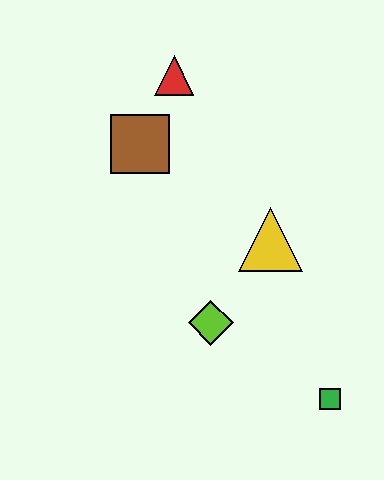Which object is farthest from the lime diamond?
The red triangle is farthest from the lime diamond.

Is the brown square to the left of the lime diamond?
Yes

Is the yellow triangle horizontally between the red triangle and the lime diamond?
No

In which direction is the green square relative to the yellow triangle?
The green square is below the yellow triangle.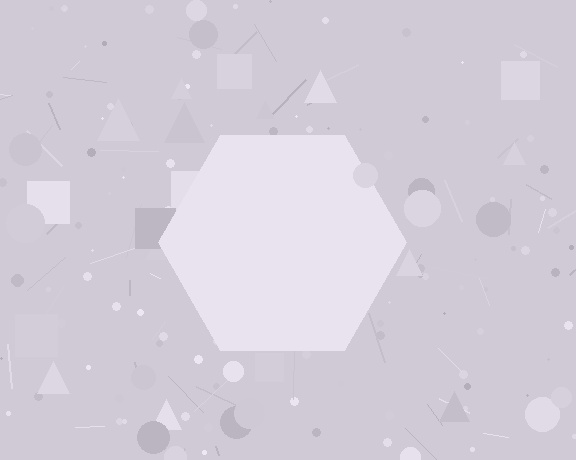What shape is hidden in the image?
A hexagon is hidden in the image.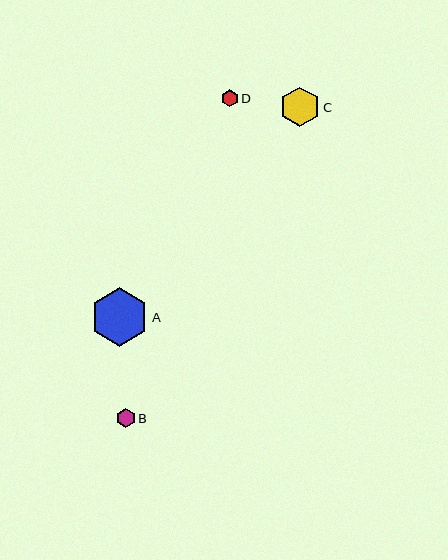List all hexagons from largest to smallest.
From largest to smallest: A, C, B, D.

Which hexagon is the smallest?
Hexagon D is the smallest with a size of approximately 17 pixels.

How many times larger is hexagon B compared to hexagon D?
Hexagon B is approximately 1.1 times the size of hexagon D.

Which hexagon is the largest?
Hexagon A is the largest with a size of approximately 58 pixels.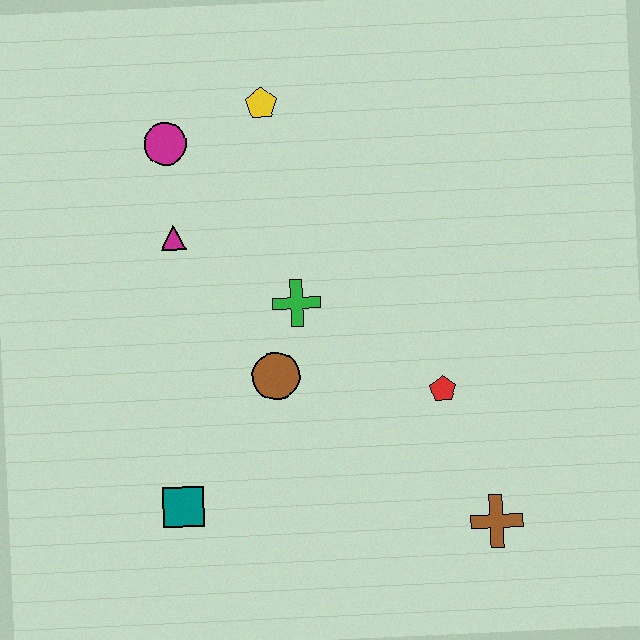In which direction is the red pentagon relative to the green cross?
The red pentagon is to the right of the green cross.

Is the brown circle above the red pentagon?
Yes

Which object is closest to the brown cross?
The red pentagon is closest to the brown cross.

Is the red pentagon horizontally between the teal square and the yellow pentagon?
No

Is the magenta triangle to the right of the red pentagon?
No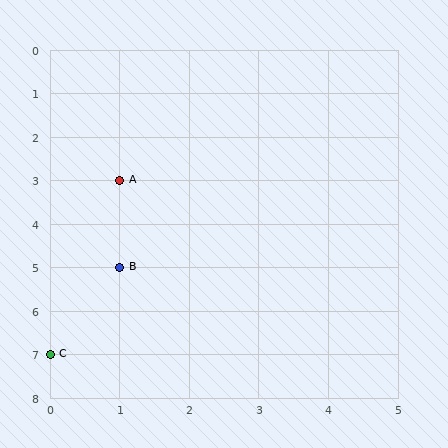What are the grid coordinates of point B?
Point B is at grid coordinates (1, 5).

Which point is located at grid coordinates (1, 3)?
Point A is at (1, 3).